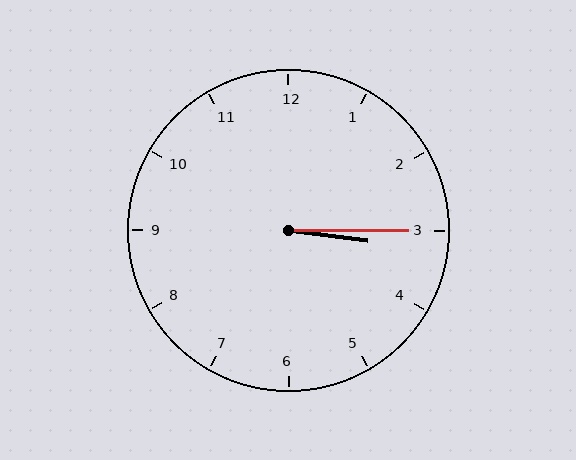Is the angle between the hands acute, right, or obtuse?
It is acute.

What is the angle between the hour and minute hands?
Approximately 8 degrees.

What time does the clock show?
3:15.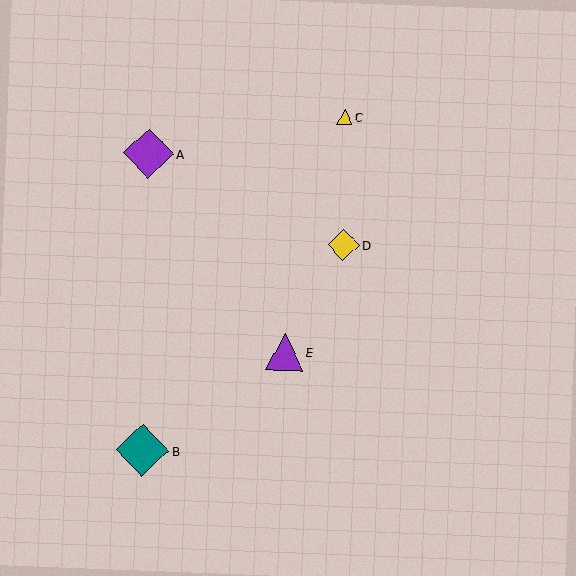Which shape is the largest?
The teal diamond (labeled B) is the largest.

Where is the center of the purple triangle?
The center of the purple triangle is at (285, 352).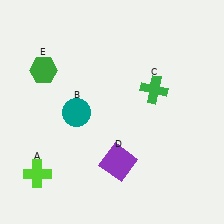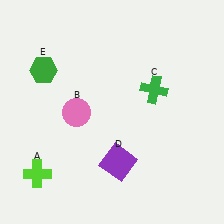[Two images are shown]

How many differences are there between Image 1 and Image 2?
There is 1 difference between the two images.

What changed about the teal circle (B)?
In Image 1, B is teal. In Image 2, it changed to pink.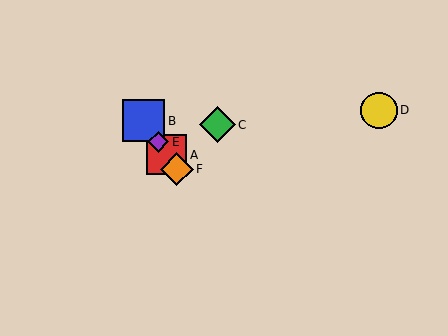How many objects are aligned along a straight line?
4 objects (A, B, E, F) are aligned along a straight line.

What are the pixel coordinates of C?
Object C is at (217, 125).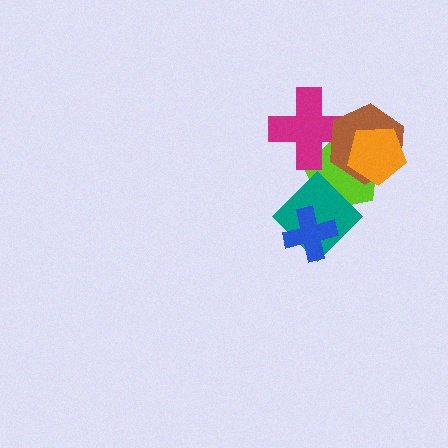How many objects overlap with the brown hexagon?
3 objects overlap with the brown hexagon.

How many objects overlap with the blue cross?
1 object overlaps with the blue cross.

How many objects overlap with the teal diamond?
2 objects overlap with the teal diamond.